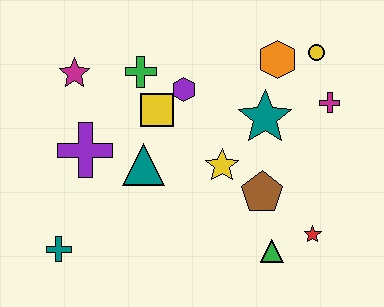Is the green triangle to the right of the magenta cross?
No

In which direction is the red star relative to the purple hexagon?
The red star is below the purple hexagon.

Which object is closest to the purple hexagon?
The yellow square is closest to the purple hexagon.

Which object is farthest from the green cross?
The red star is farthest from the green cross.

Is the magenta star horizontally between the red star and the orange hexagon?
No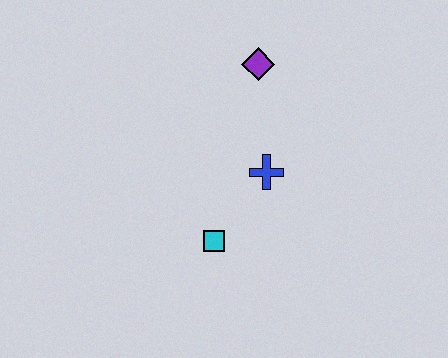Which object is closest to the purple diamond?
The blue cross is closest to the purple diamond.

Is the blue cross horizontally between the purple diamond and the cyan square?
No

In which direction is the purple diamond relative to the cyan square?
The purple diamond is above the cyan square.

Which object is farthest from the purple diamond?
The cyan square is farthest from the purple diamond.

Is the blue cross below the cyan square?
No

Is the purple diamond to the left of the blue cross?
Yes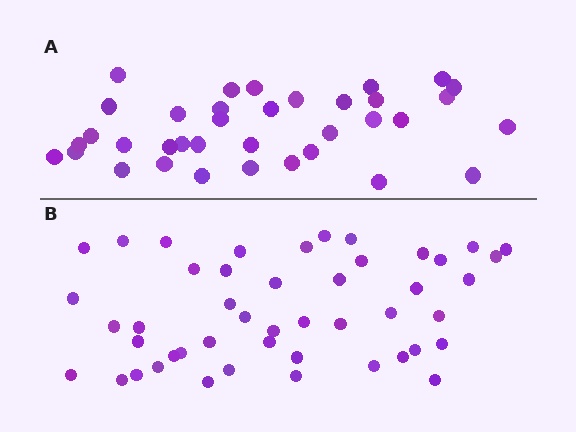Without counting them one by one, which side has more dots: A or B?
Region B (the bottom region) has more dots.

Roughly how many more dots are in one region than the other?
Region B has roughly 12 or so more dots than region A.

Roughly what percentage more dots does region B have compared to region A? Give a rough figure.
About 30% more.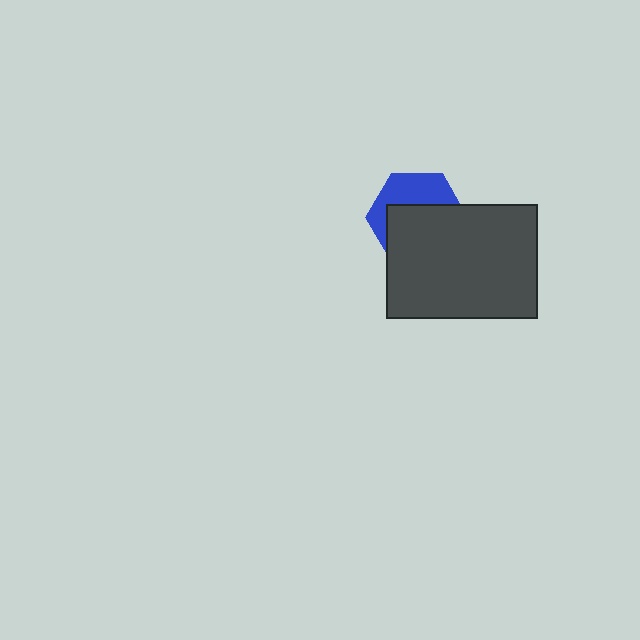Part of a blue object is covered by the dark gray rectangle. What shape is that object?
It is a hexagon.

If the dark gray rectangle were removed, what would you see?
You would see the complete blue hexagon.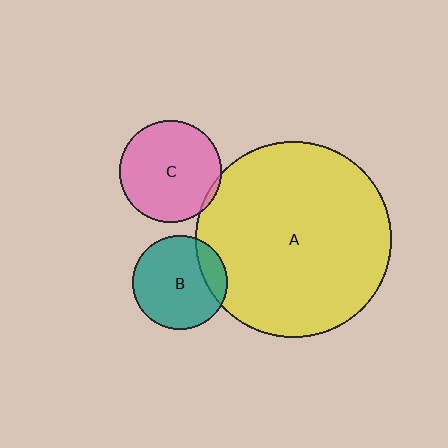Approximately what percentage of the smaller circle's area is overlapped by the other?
Approximately 15%.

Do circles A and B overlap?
Yes.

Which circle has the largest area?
Circle A (yellow).